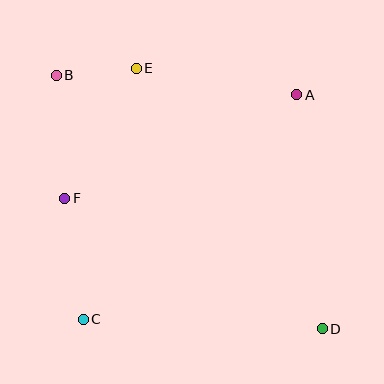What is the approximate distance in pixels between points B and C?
The distance between B and C is approximately 246 pixels.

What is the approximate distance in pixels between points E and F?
The distance between E and F is approximately 148 pixels.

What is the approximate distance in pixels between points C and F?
The distance between C and F is approximately 123 pixels.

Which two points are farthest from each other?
Points B and D are farthest from each other.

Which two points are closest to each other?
Points B and E are closest to each other.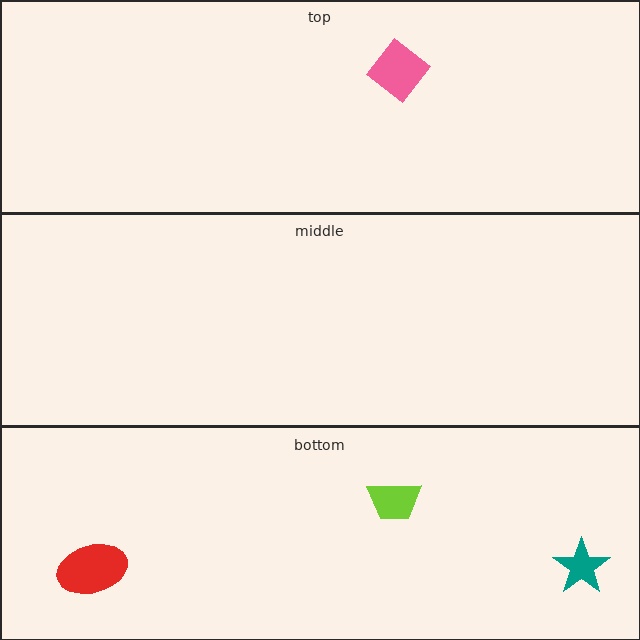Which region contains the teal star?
The bottom region.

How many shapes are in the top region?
1.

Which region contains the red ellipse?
The bottom region.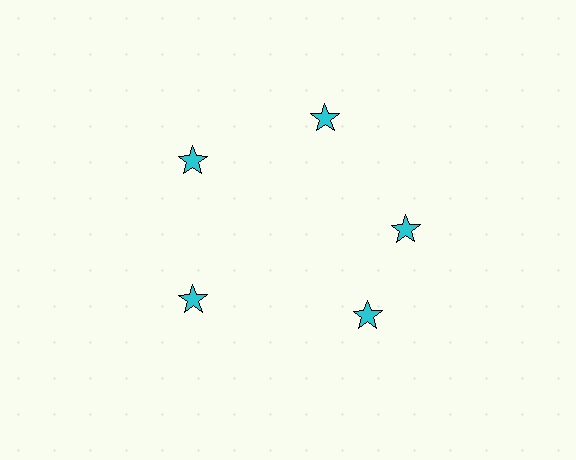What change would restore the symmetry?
The symmetry would be restored by rotating it back into even spacing with its neighbors so that all 5 stars sit at equal angles and equal distance from the center.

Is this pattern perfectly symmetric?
No. The 5 cyan stars are arranged in a ring, but one element near the 5 o'clock position is rotated out of alignment along the ring, breaking the 5-fold rotational symmetry.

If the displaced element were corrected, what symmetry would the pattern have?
It would have 5-fold rotational symmetry — the pattern would map onto itself every 72 degrees.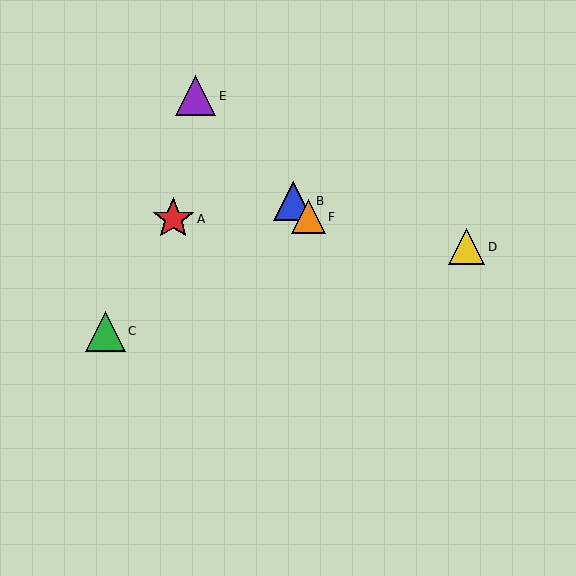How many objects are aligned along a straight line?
3 objects (B, E, F) are aligned along a straight line.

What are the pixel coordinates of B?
Object B is at (293, 201).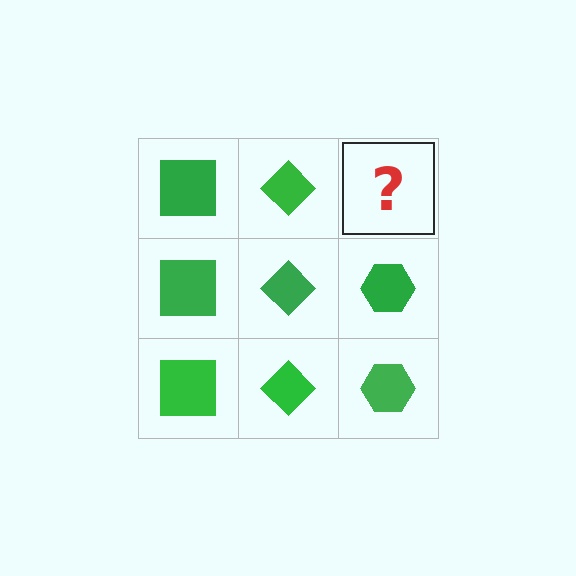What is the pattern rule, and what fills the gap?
The rule is that each column has a consistent shape. The gap should be filled with a green hexagon.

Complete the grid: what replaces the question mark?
The question mark should be replaced with a green hexagon.